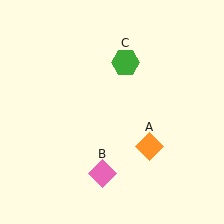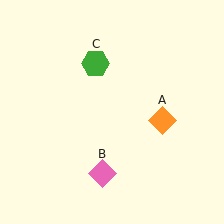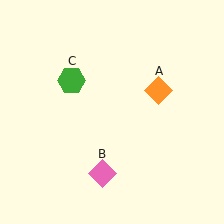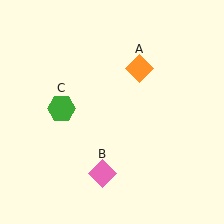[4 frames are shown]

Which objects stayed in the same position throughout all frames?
Pink diamond (object B) remained stationary.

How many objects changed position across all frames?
2 objects changed position: orange diamond (object A), green hexagon (object C).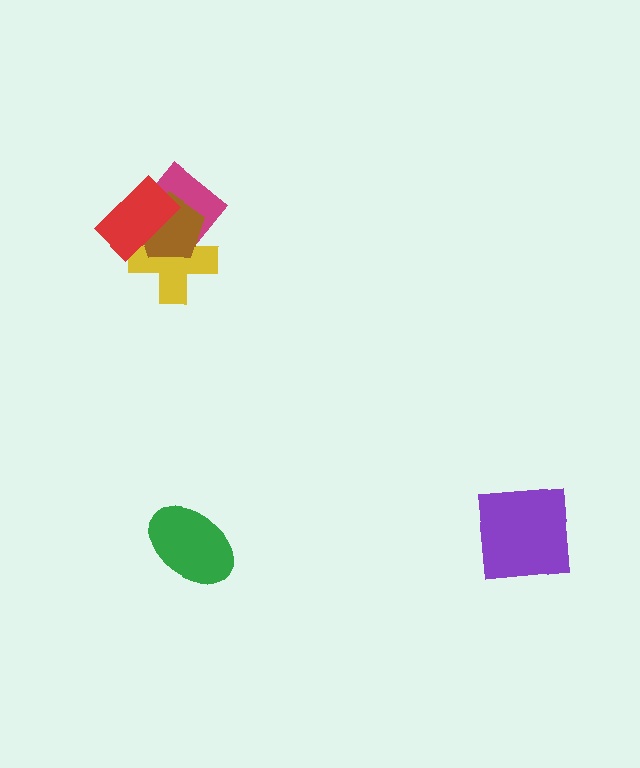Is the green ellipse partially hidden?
No, no other shape covers it.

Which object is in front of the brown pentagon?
The red rectangle is in front of the brown pentagon.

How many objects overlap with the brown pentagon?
3 objects overlap with the brown pentagon.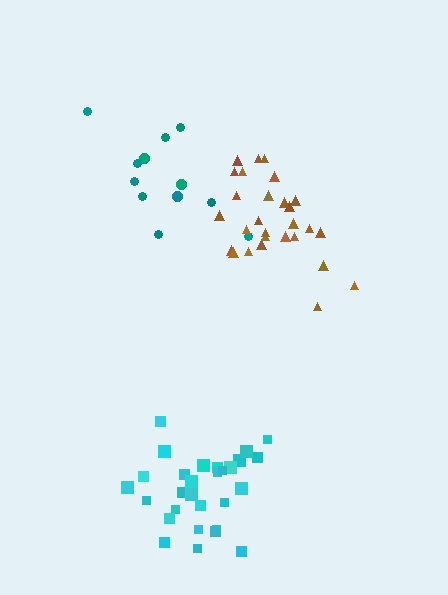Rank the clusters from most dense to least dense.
cyan, brown, teal.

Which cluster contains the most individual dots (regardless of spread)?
Cyan (29).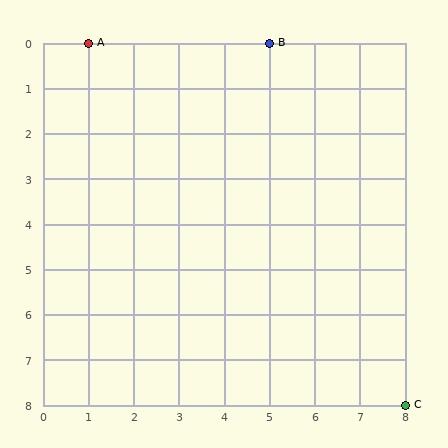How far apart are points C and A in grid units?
Points C and A are 7 columns and 8 rows apart (about 10.6 grid units diagonally).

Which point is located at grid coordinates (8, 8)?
Point C is at (8, 8).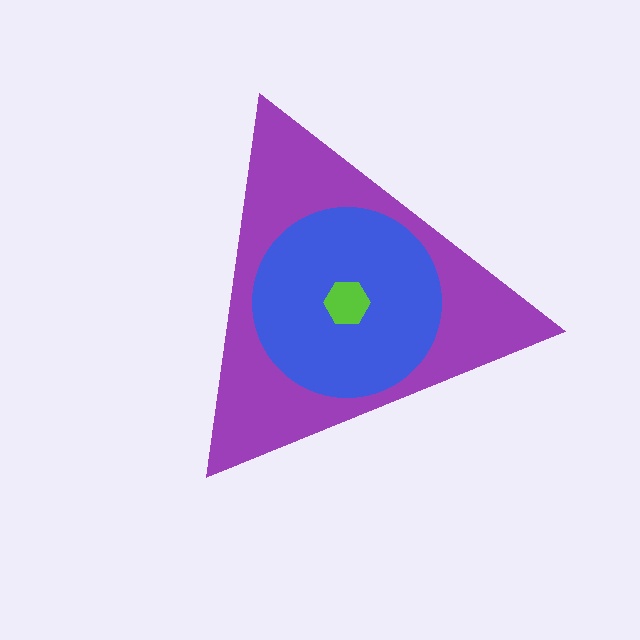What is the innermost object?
The lime hexagon.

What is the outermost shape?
The purple triangle.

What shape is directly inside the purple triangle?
The blue circle.